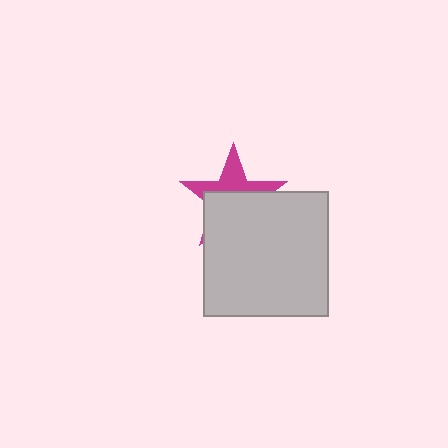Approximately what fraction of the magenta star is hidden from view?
Roughly 58% of the magenta star is hidden behind the light gray square.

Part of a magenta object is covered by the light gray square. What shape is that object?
It is a star.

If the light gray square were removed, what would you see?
You would see the complete magenta star.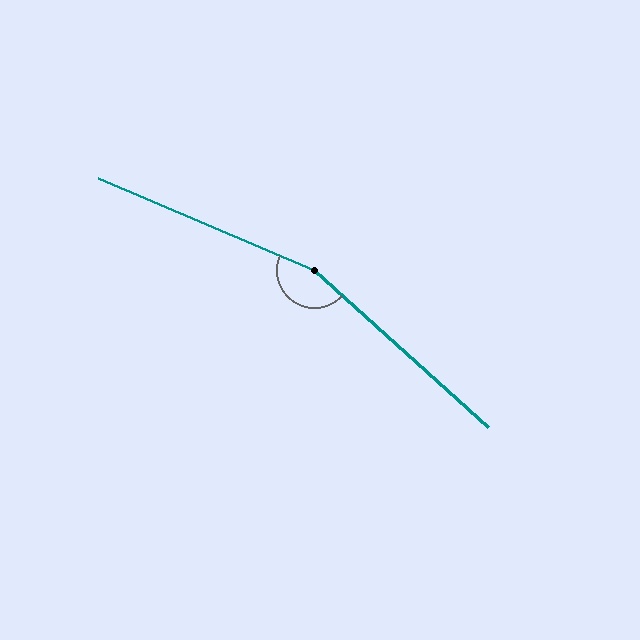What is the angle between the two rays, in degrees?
Approximately 161 degrees.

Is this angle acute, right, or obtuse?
It is obtuse.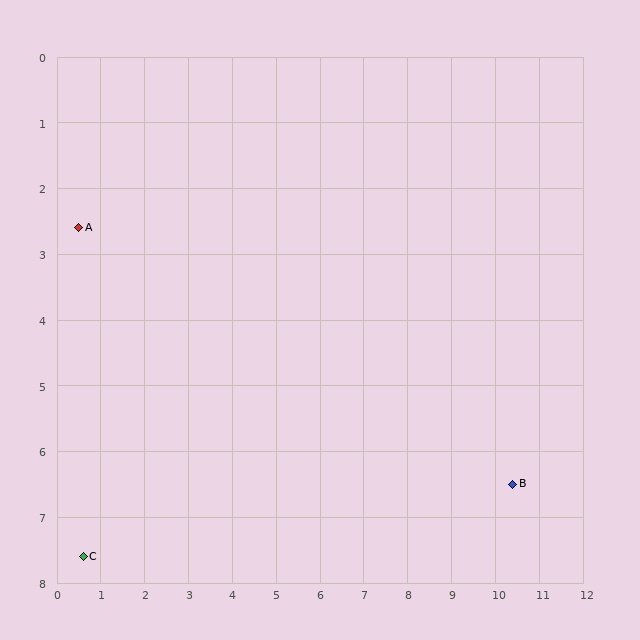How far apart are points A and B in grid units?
Points A and B are about 10.6 grid units apart.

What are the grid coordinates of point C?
Point C is at approximately (0.6, 7.6).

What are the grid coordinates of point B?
Point B is at approximately (10.4, 6.5).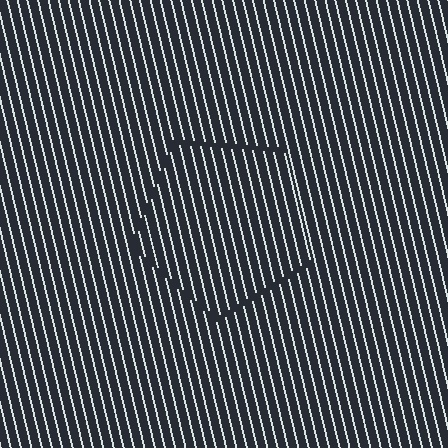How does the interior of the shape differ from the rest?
The interior of the shape contains the same grating, shifted by half a period — the contour is defined by the phase discontinuity where line-ends from the inner and outer gratings abut.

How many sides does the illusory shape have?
5 sides — the line-ends trace a pentagon.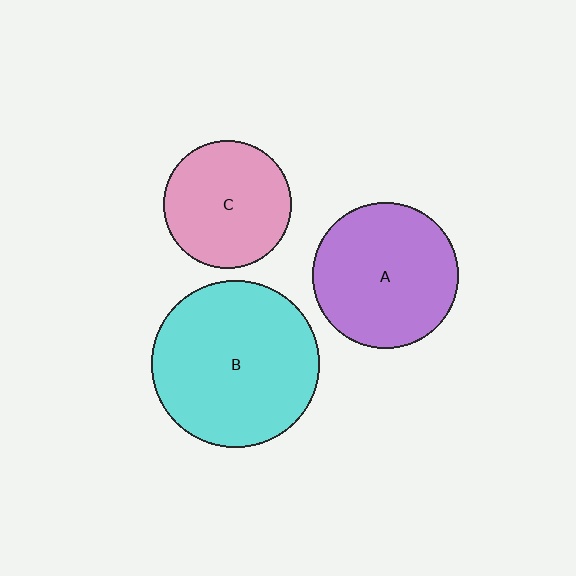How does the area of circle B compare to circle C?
Approximately 1.7 times.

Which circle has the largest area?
Circle B (cyan).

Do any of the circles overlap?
No, none of the circles overlap.